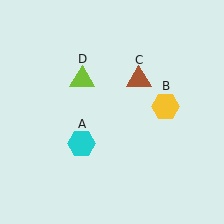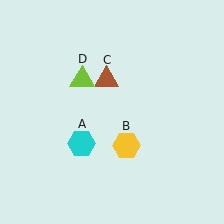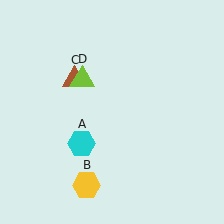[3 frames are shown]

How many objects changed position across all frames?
2 objects changed position: yellow hexagon (object B), brown triangle (object C).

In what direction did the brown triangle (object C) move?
The brown triangle (object C) moved left.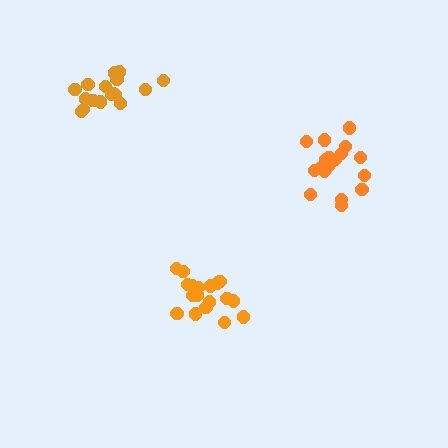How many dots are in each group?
Group 1: 19 dots, Group 2: 19 dots, Group 3: 17 dots (55 total).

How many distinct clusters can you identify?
There are 3 distinct clusters.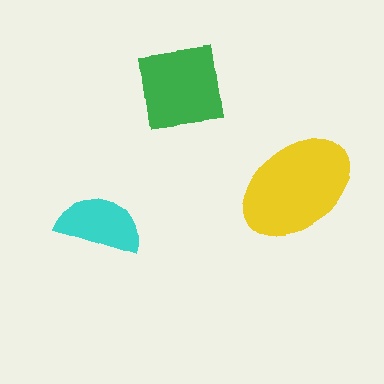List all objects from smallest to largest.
The cyan semicircle, the green square, the yellow ellipse.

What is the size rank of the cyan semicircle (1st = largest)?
3rd.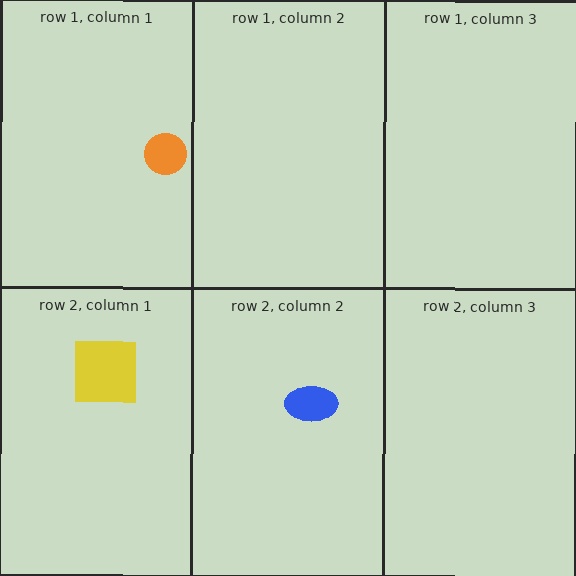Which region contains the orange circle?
The row 1, column 1 region.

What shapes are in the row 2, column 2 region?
The blue ellipse.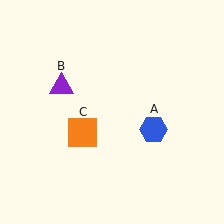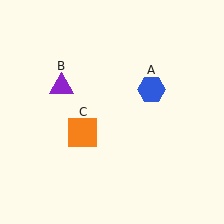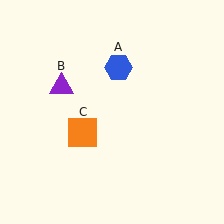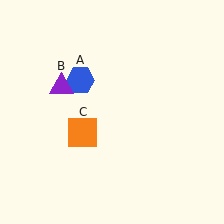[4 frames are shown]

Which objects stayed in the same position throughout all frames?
Purple triangle (object B) and orange square (object C) remained stationary.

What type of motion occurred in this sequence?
The blue hexagon (object A) rotated counterclockwise around the center of the scene.